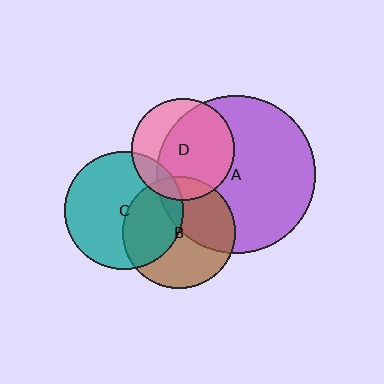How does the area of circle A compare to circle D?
Approximately 2.4 times.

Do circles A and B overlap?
Yes.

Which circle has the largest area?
Circle A (purple).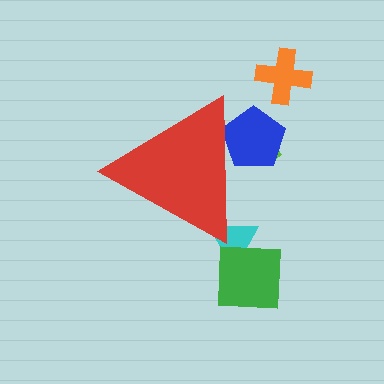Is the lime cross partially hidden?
Yes, the lime cross is partially hidden behind the red triangle.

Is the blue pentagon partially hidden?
Yes, the blue pentagon is partially hidden behind the red triangle.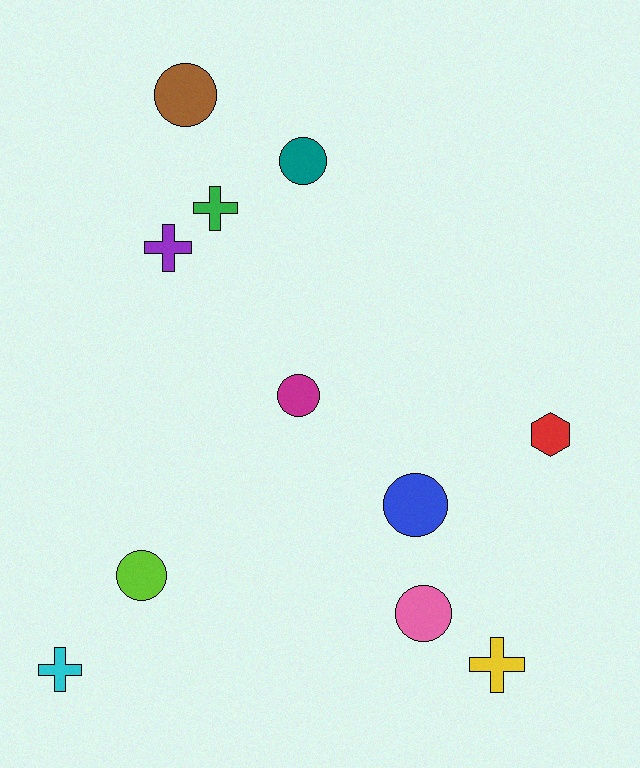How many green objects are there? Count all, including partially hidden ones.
There is 1 green object.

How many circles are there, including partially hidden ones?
There are 6 circles.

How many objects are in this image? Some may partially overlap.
There are 11 objects.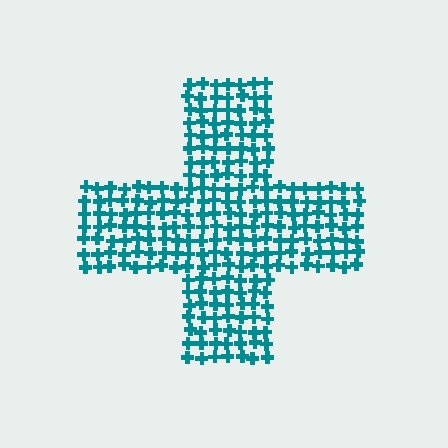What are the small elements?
The small elements are crosses.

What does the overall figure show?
The overall figure shows a cross.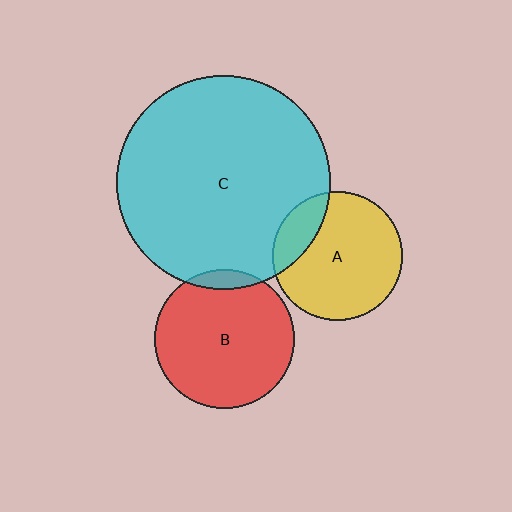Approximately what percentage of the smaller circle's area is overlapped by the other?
Approximately 20%.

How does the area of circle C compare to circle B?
Approximately 2.3 times.